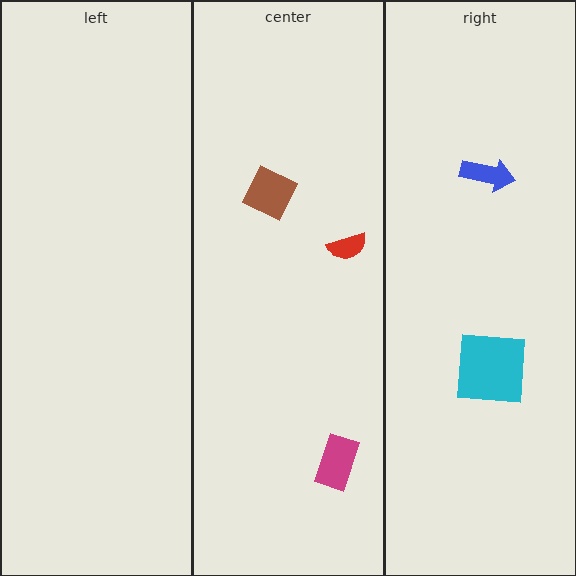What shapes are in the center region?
The brown diamond, the red semicircle, the magenta rectangle.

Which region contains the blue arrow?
The right region.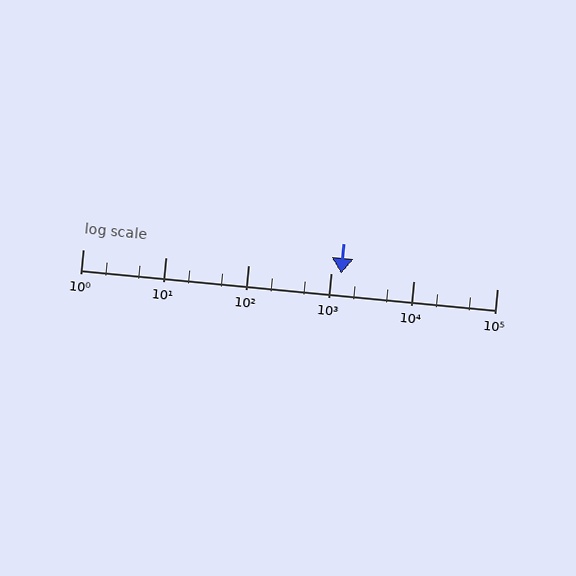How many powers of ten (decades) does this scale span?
The scale spans 5 decades, from 1 to 100000.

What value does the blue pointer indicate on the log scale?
The pointer indicates approximately 1300.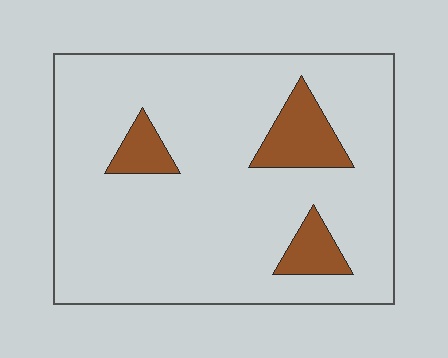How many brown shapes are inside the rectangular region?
3.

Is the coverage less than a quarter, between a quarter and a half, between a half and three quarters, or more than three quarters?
Less than a quarter.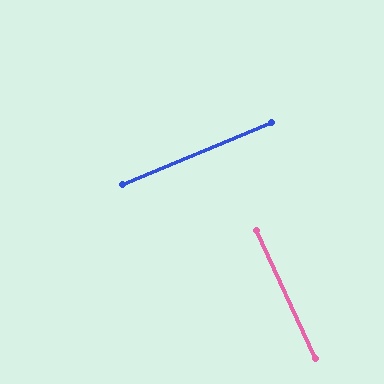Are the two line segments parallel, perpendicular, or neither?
Perpendicular — they meet at approximately 88°.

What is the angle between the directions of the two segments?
Approximately 88 degrees.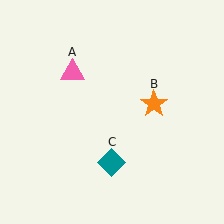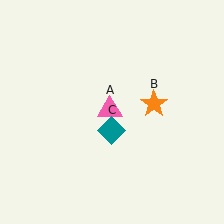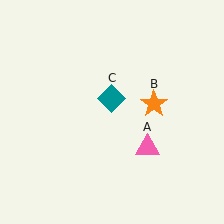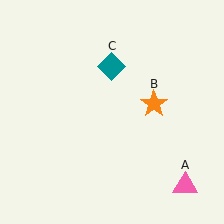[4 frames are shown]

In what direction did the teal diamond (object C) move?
The teal diamond (object C) moved up.